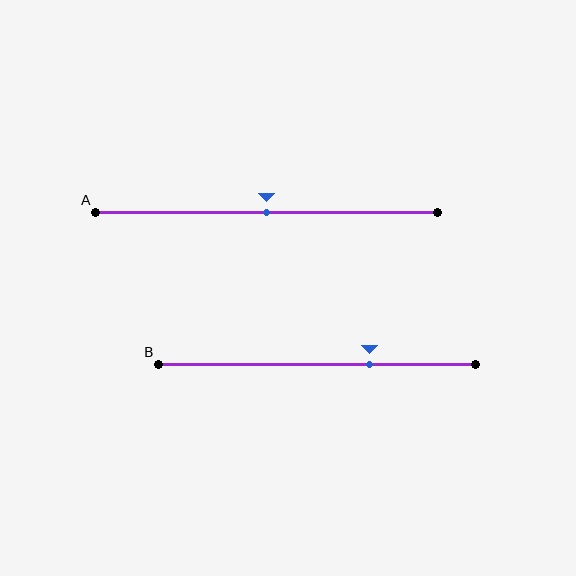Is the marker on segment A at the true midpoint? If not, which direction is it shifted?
Yes, the marker on segment A is at the true midpoint.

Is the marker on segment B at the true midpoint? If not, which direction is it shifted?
No, the marker on segment B is shifted to the right by about 16% of the segment length.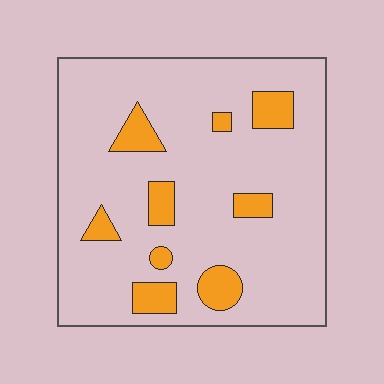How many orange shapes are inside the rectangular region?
9.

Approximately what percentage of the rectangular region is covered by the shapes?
Approximately 15%.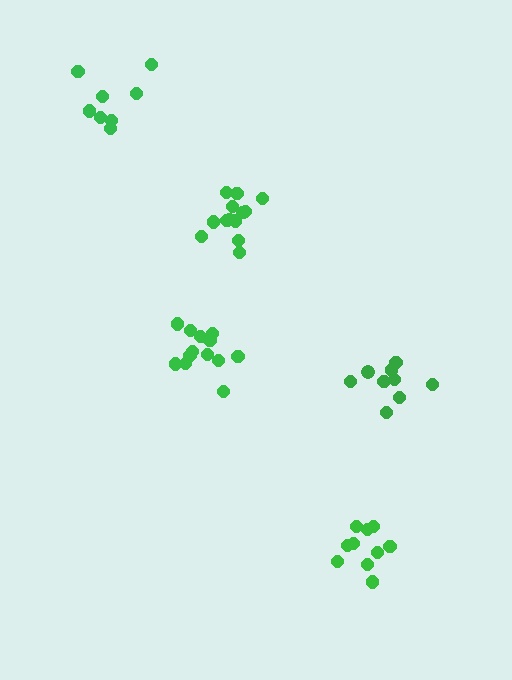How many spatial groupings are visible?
There are 5 spatial groupings.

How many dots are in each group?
Group 1: 10 dots, Group 2: 9 dots, Group 3: 14 dots, Group 4: 13 dots, Group 5: 8 dots (54 total).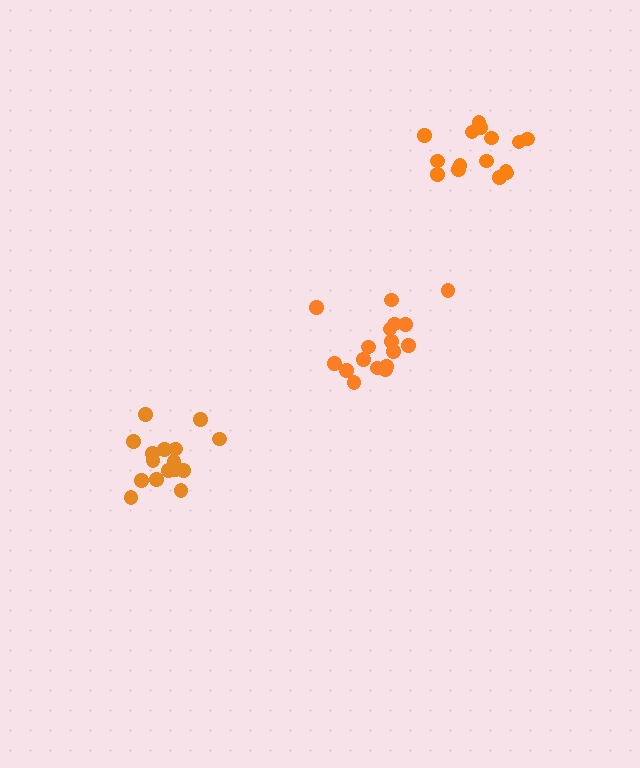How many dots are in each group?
Group 1: 17 dots, Group 2: 15 dots, Group 3: 16 dots (48 total).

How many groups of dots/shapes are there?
There are 3 groups.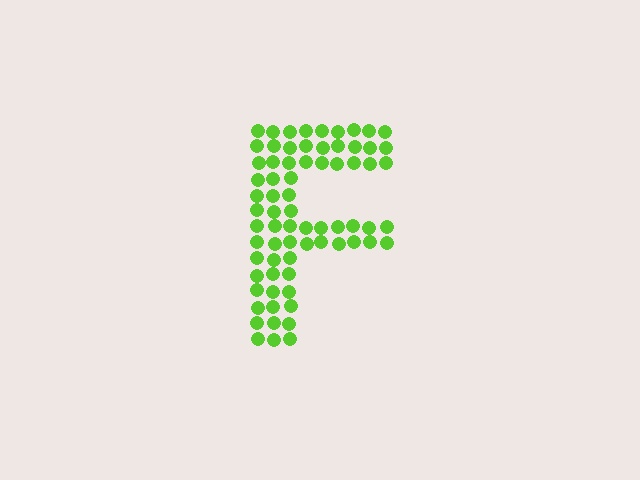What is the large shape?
The large shape is the letter F.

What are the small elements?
The small elements are circles.